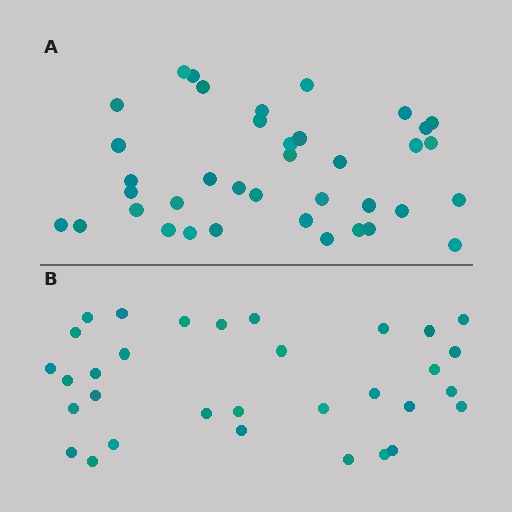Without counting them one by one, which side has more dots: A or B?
Region A (the top region) has more dots.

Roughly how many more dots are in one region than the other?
Region A has about 6 more dots than region B.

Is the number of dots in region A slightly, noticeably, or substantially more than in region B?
Region A has only slightly more — the two regions are fairly close. The ratio is roughly 1.2 to 1.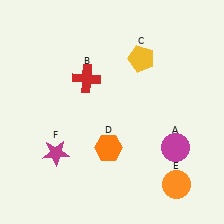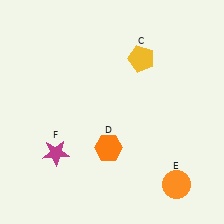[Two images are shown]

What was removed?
The red cross (B), the magenta circle (A) were removed in Image 2.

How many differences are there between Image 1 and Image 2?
There are 2 differences between the two images.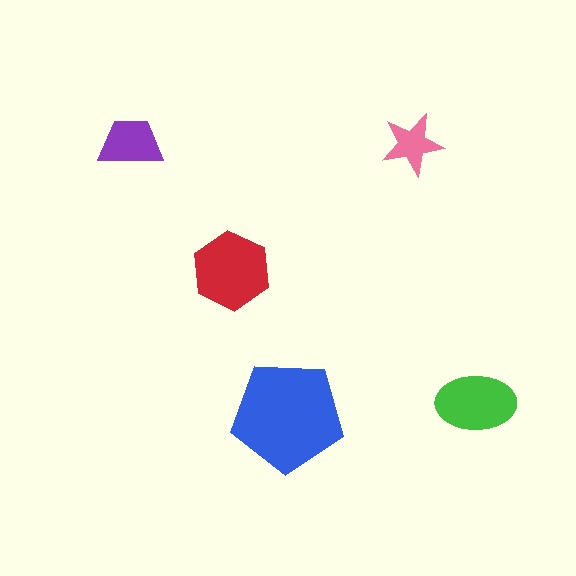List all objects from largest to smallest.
The blue pentagon, the red hexagon, the green ellipse, the purple trapezoid, the pink star.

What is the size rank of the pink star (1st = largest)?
5th.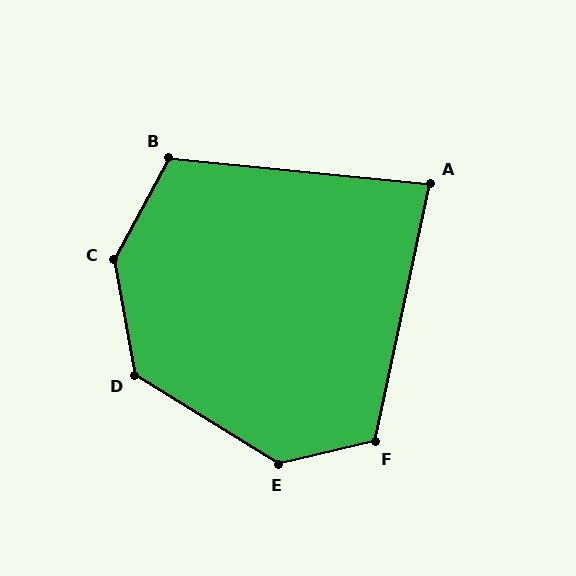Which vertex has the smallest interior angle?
A, at approximately 84 degrees.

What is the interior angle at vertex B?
Approximately 113 degrees (obtuse).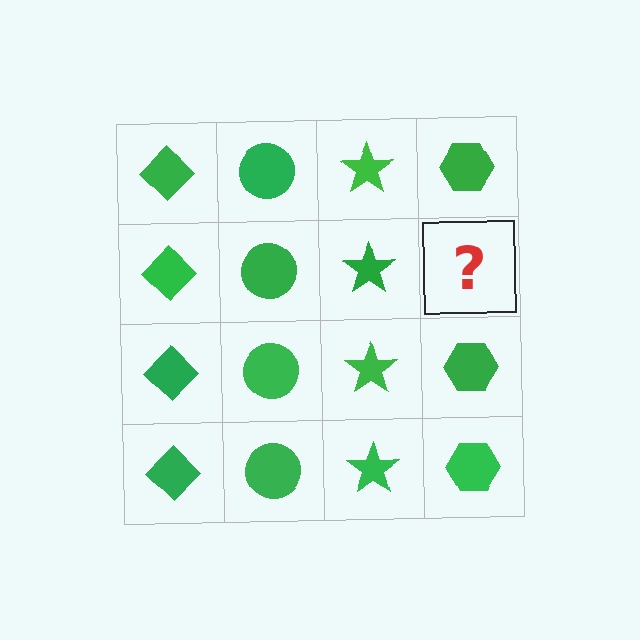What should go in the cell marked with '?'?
The missing cell should contain a green hexagon.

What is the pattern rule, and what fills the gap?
The rule is that each column has a consistent shape. The gap should be filled with a green hexagon.